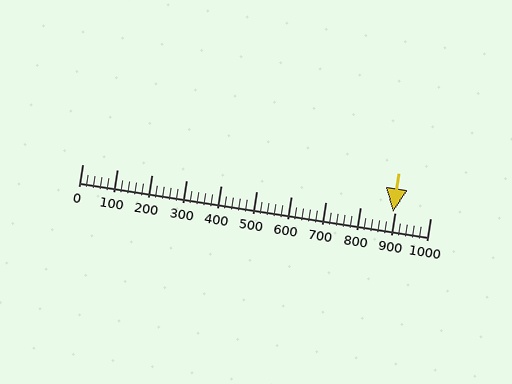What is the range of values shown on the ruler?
The ruler shows values from 0 to 1000.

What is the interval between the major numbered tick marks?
The major tick marks are spaced 100 units apart.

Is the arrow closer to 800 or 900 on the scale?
The arrow is closer to 900.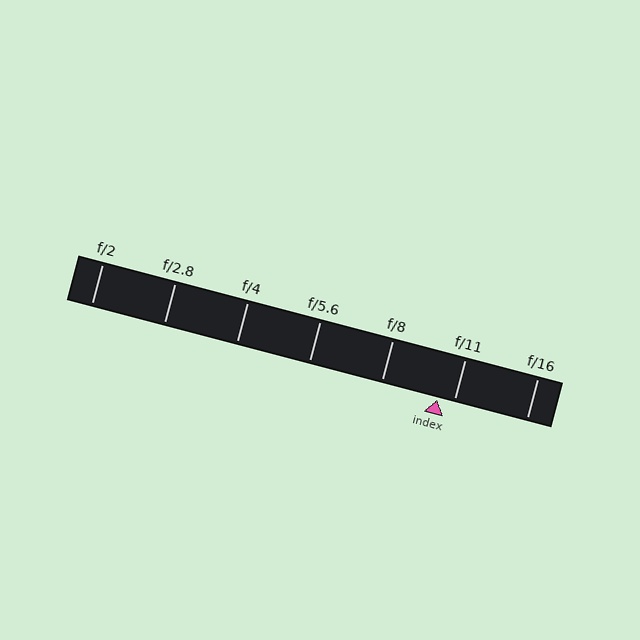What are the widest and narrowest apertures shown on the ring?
The widest aperture shown is f/2 and the narrowest is f/16.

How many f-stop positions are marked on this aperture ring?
There are 7 f-stop positions marked.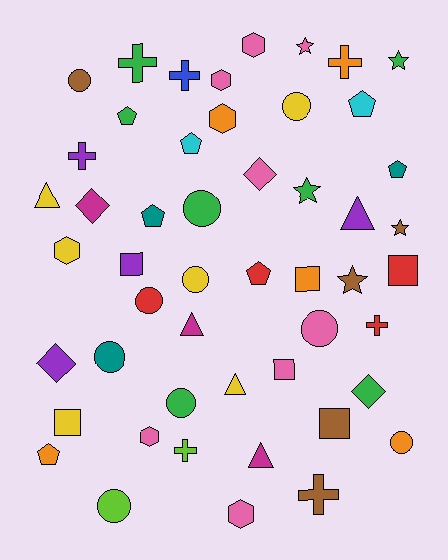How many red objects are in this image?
There are 4 red objects.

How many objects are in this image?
There are 50 objects.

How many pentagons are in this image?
There are 7 pentagons.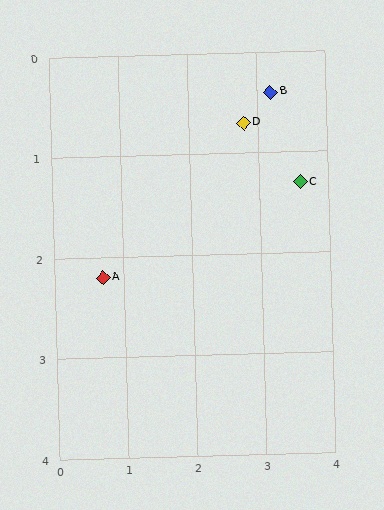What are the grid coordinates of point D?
Point D is at approximately (2.8, 0.7).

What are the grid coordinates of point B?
Point B is at approximately (3.2, 0.4).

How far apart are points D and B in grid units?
Points D and B are about 0.5 grid units apart.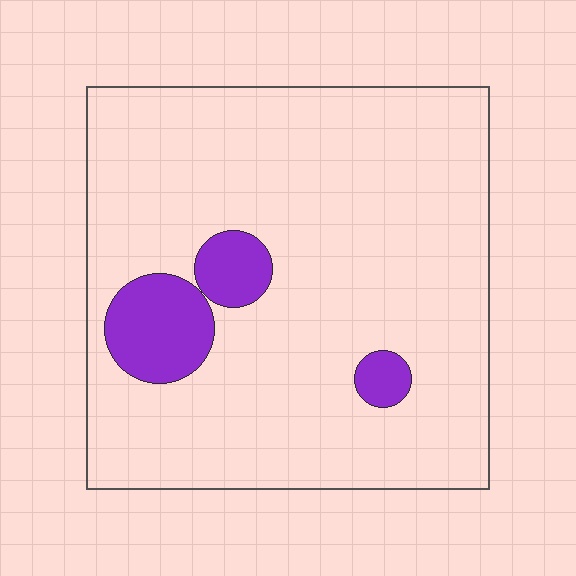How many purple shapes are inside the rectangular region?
3.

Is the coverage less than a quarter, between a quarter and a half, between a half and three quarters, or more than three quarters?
Less than a quarter.